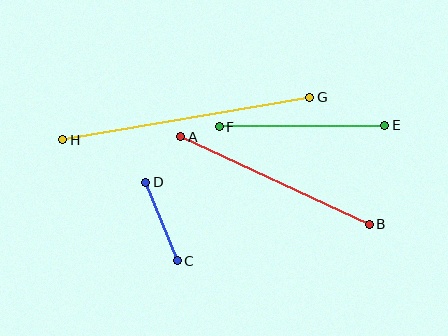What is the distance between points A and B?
The distance is approximately 208 pixels.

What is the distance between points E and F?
The distance is approximately 166 pixels.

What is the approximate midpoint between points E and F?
The midpoint is at approximately (302, 126) pixels.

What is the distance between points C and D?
The distance is approximately 84 pixels.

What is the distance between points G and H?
The distance is approximately 251 pixels.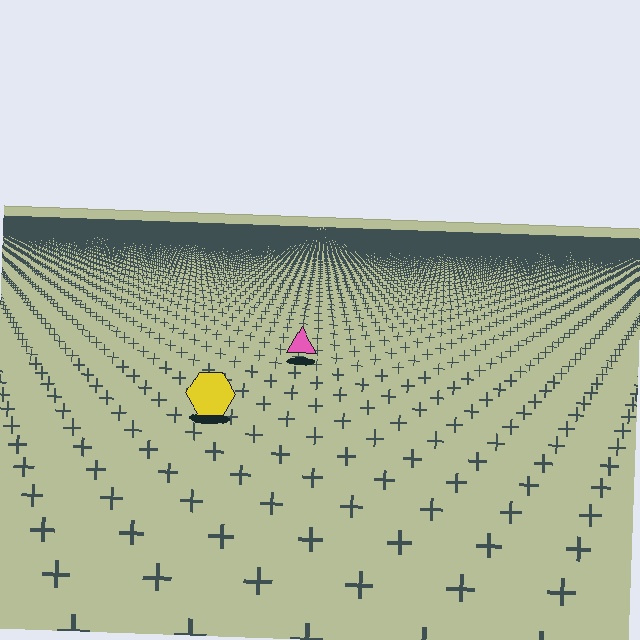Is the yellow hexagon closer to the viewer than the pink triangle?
Yes. The yellow hexagon is closer — you can tell from the texture gradient: the ground texture is coarser near it.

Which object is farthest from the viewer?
The pink triangle is farthest from the viewer. It appears smaller and the ground texture around it is denser.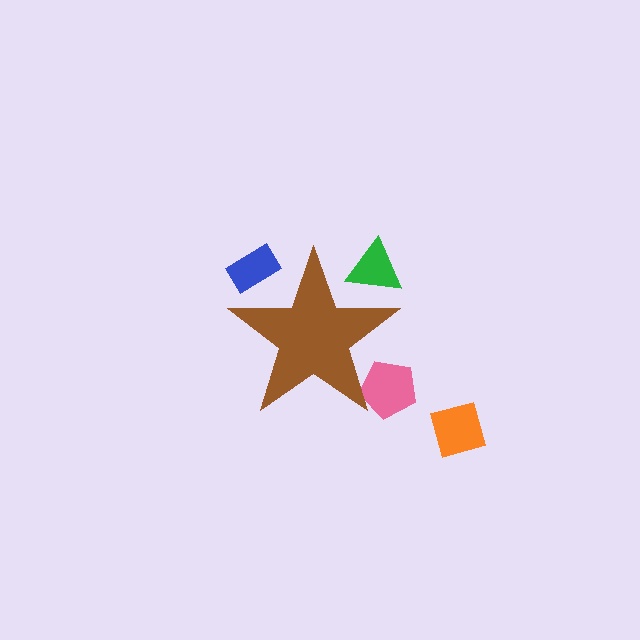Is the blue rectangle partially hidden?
Yes, the blue rectangle is partially hidden behind the brown star.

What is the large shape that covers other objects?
A brown star.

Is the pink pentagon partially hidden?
Yes, the pink pentagon is partially hidden behind the brown star.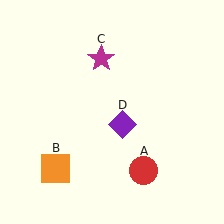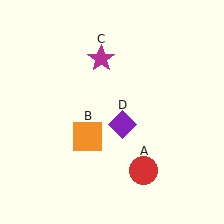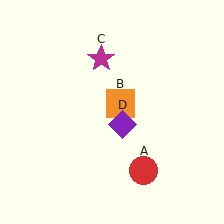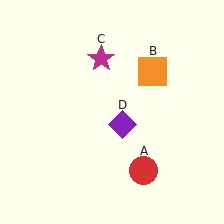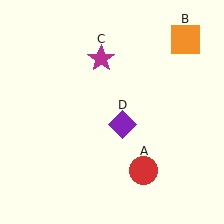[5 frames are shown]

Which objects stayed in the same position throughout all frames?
Red circle (object A) and magenta star (object C) and purple diamond (object D) remained stationary.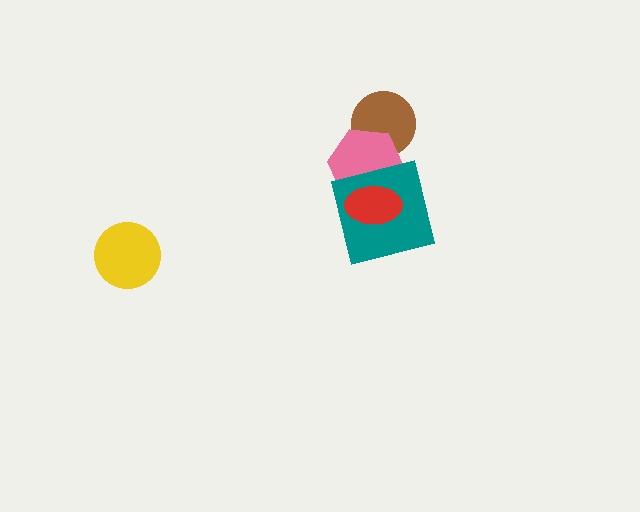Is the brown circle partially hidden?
Yes, it is partially covered by another shape.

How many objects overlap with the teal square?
2 objects overlap with the teal square.